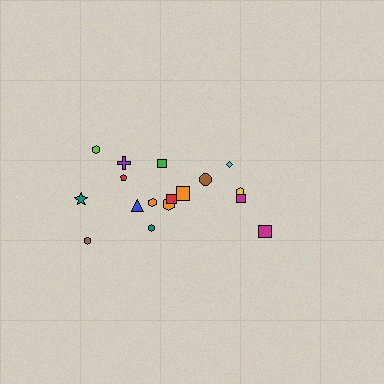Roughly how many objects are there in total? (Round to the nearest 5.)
Roughly 15 objects in total.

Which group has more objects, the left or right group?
The left group.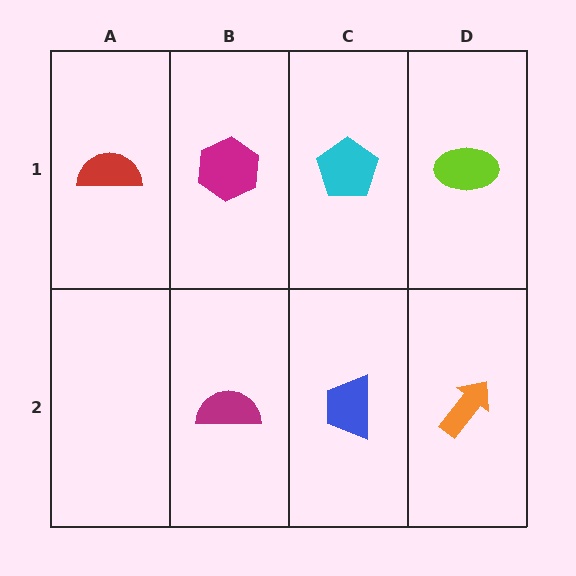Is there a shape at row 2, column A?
No, that cell is empty.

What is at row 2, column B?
A magenta semicircle.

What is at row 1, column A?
A red semicircle.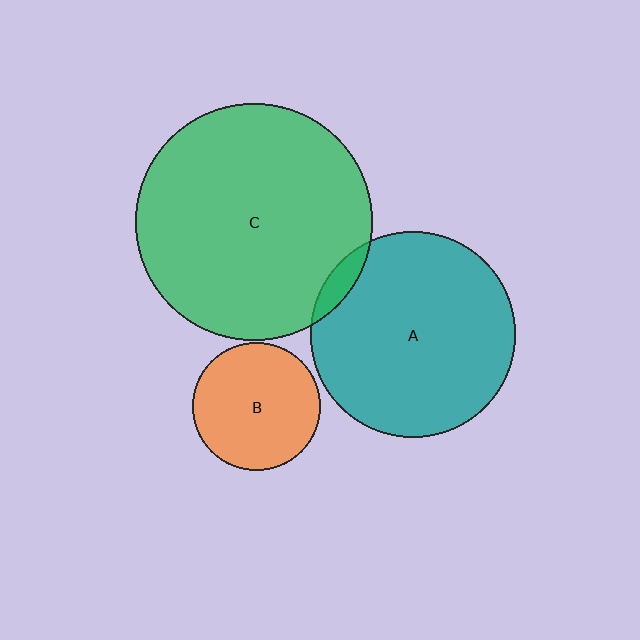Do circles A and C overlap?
Yes.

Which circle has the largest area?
Circle C (green).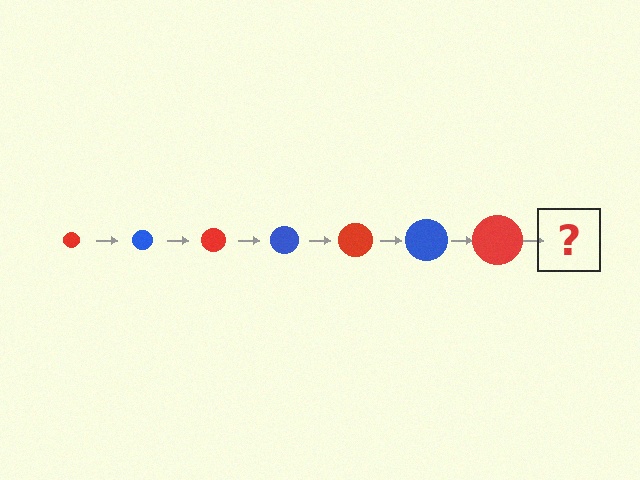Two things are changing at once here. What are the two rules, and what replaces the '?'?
The two rules are that the circle grows larger each step and the color cycles through red and blue. The '?' should be a blue circle, larger than the previous one.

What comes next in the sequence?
The next element should be a blue circle, larger than the previous one.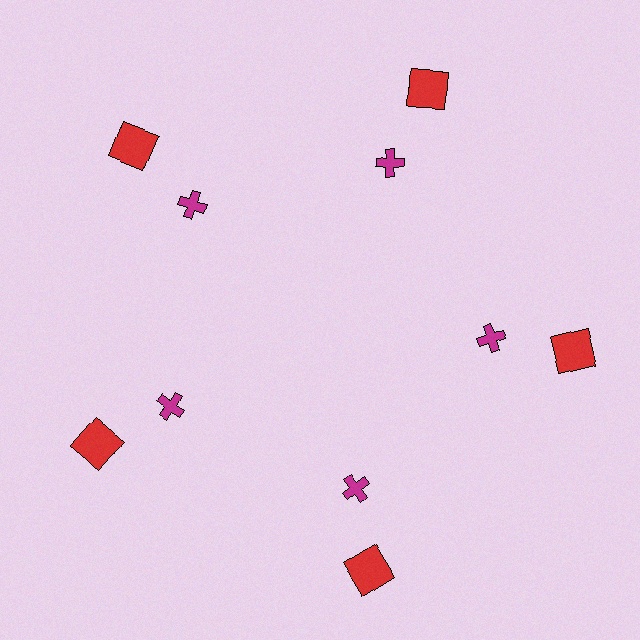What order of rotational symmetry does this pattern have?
This pattern has 5-fold rotational symmetry.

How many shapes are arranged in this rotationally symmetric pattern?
There are 10 shapes, arranged in 5 groups of 2.